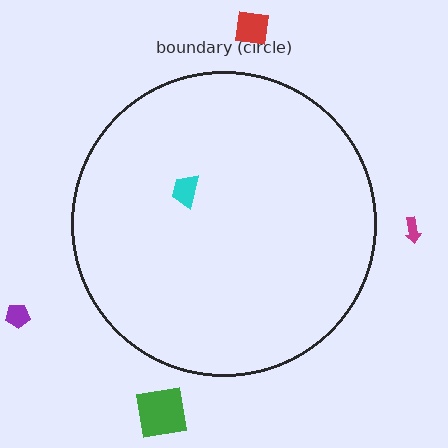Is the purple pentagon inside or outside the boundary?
Outside.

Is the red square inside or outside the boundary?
Outside.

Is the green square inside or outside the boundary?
Outside.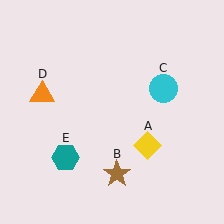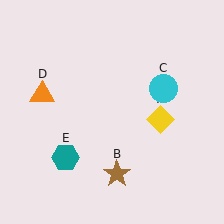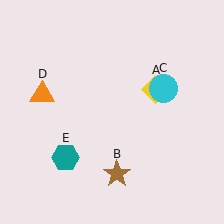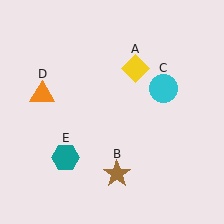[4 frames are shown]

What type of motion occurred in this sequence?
The yellow diamond (object A) rotated counterclockwise around the center of the scene.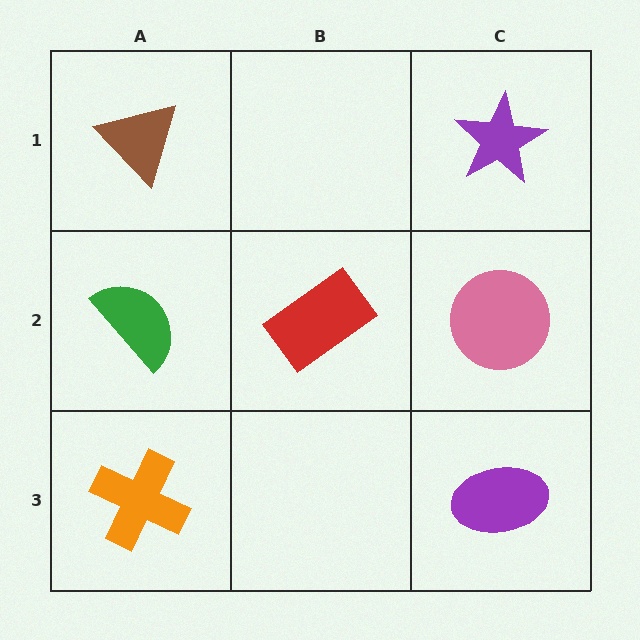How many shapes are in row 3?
2 shapes.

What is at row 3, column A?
An orange cross.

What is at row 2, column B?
A red rectangle.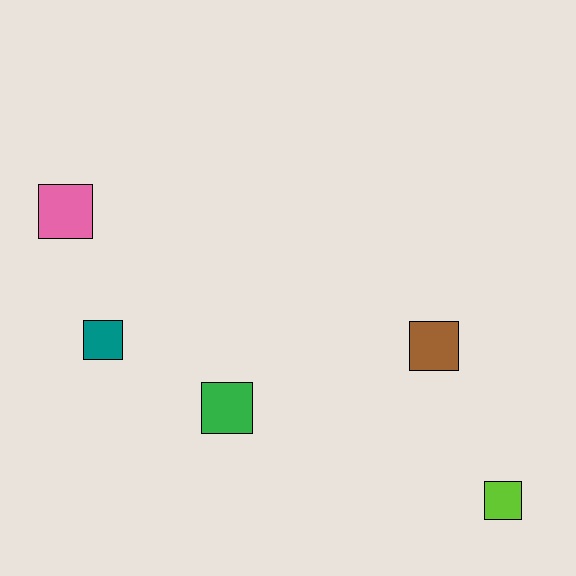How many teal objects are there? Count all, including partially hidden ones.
There is 1 teal object.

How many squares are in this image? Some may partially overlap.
There are 5 squares.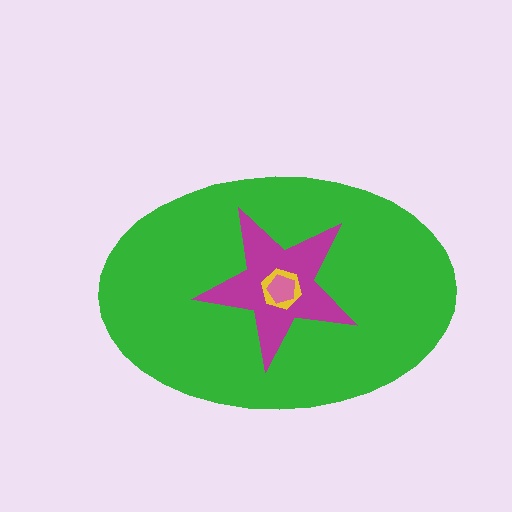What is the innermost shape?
The pink pentagon.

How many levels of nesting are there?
4.